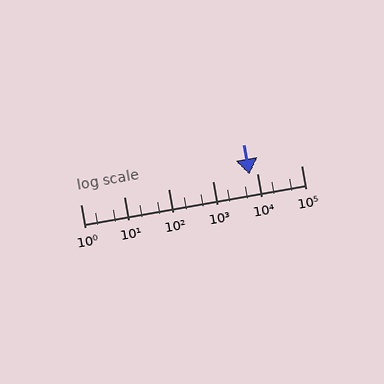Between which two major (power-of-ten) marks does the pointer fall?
The pointer is between 1000 and 10000.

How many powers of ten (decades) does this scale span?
The scale spans 5 decades, from 1 to 100000.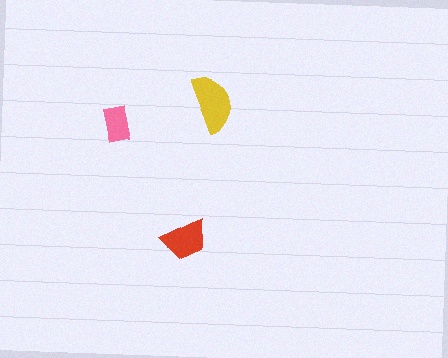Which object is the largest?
The yellow semicircle.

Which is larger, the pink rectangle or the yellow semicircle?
The yellow semicircle.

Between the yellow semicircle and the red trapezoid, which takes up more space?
The yellow semicircle.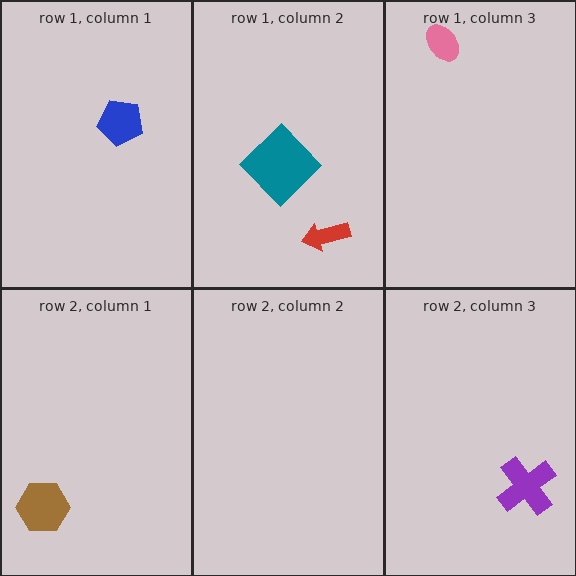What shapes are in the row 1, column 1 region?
The blue pentagon.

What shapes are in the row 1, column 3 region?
The pink ellipse.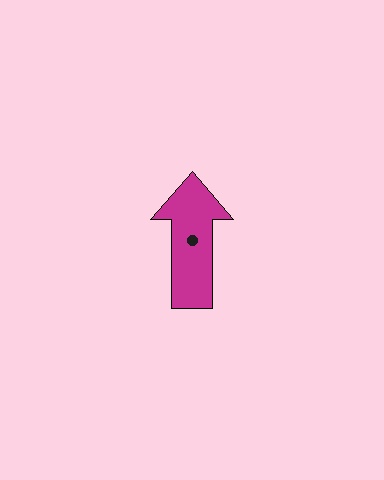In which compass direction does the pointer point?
North.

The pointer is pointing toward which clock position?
Roughly 12 o'clock.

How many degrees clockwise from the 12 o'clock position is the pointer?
Approximately 0 degrees.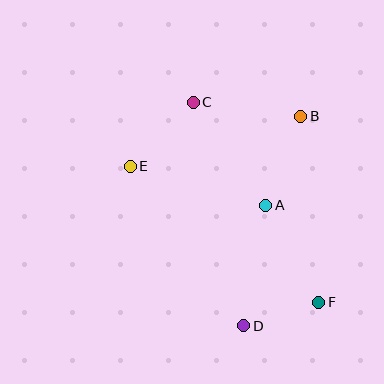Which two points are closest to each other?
Points D and F are closest to each other.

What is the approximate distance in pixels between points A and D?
The distance between A and D is approximately 122 pixels.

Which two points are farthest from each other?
Points C and F are farthest from each other.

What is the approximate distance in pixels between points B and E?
The distance between B and E is approximately 178 pixels.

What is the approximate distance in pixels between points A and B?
The distance between A and B is approximately 96 pixels.